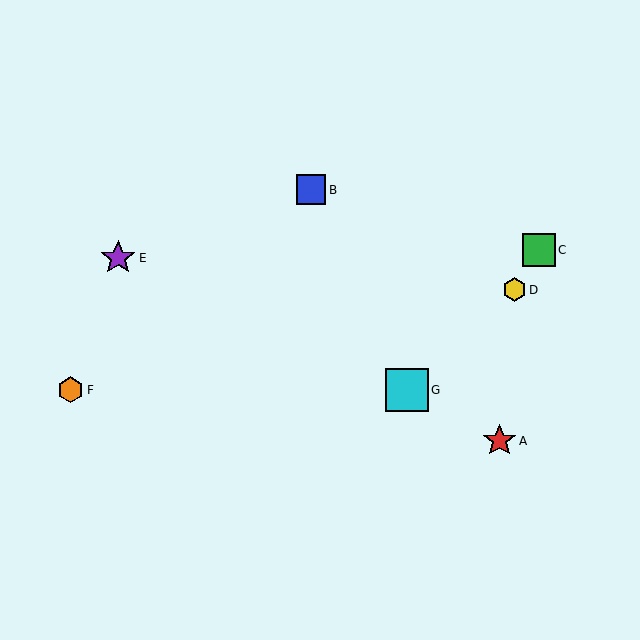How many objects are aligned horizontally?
2 objects (F, G) are aligned horizontally.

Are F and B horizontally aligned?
No, F is at y≈390 and B is at y≈190.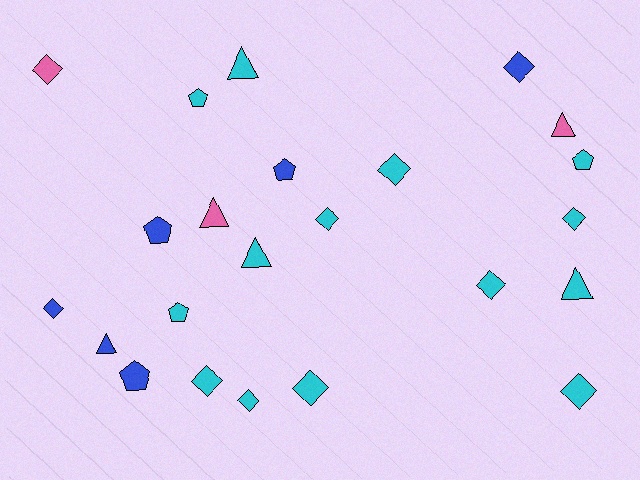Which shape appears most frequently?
Diamond, with 11 objects.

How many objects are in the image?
There are 23 objects.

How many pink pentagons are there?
There are no pink pentagons.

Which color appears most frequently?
Cyan, with 14 objects.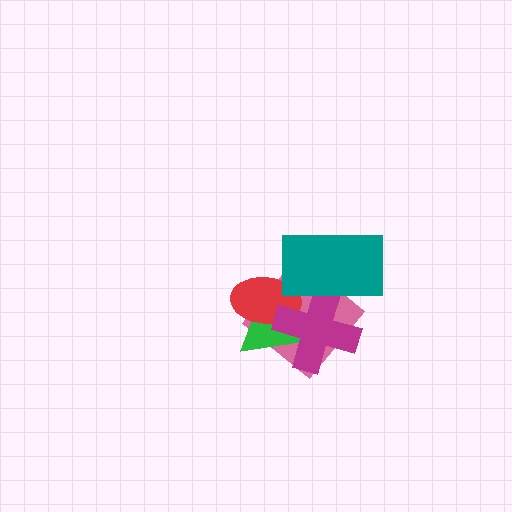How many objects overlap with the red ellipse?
4 objects overlap with the red ellipse.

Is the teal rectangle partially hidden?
No, no other shape covers it.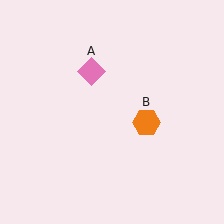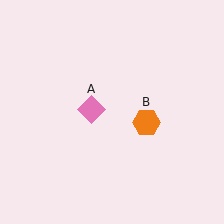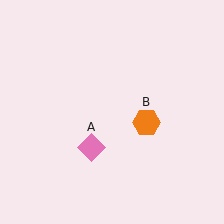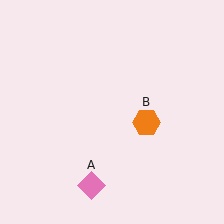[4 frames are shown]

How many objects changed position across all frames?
1 object changed position: pink diamond (object A).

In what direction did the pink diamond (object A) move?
The pink diamond (object A) moved down.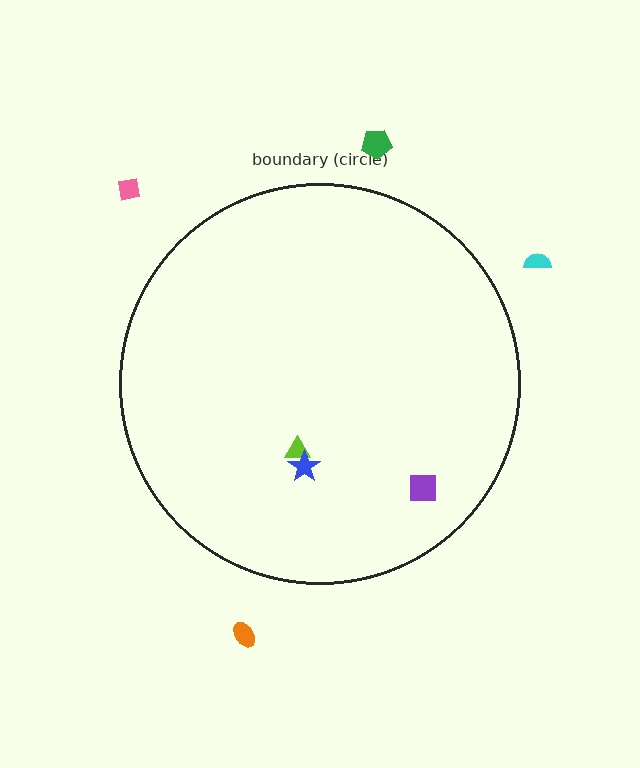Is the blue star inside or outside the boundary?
Inside.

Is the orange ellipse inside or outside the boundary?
Outside.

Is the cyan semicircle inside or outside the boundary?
Outside.